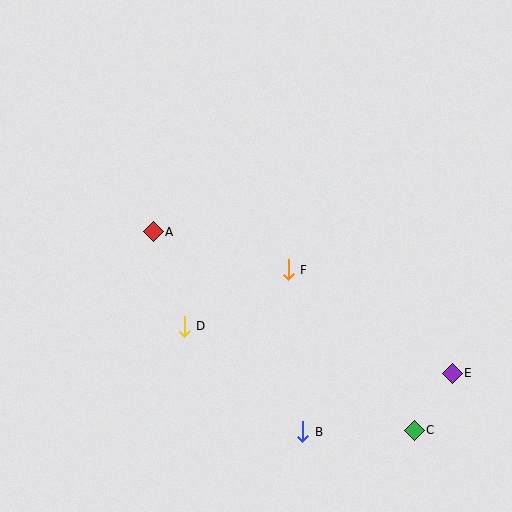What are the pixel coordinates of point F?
Point F is at (288, 270).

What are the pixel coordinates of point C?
Point C is at (414, 430).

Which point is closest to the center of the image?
Point F at (288, 270) is closest to the center.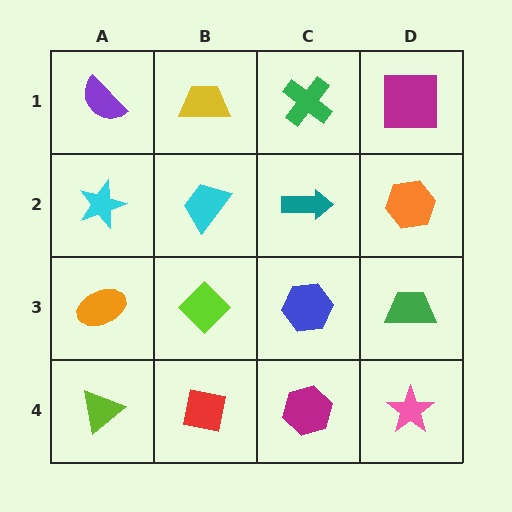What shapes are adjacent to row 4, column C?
A blue hexagon (row 3, column C), a red square (row 4, column B), a pink star (row 4, column D).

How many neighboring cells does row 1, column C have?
3.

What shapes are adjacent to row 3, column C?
A teal arrow (row 2, column C), a magenta hexagon (row 4, column C), a lime diamond (row 3, column B), a green trapezoid (row 3, column D).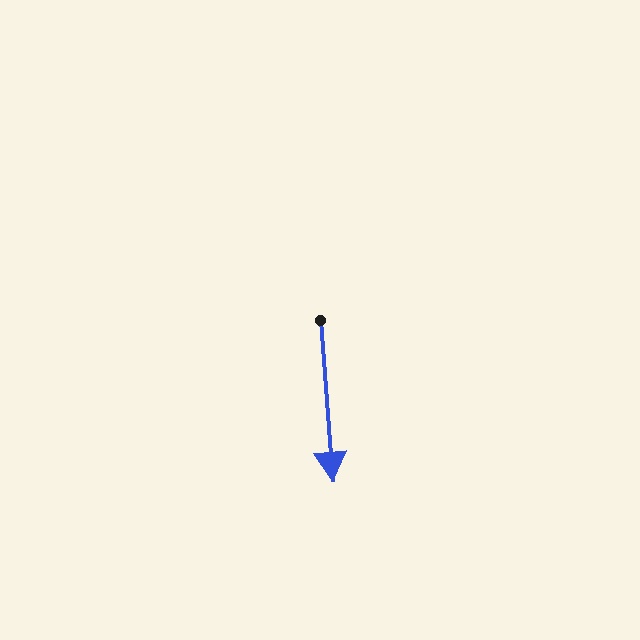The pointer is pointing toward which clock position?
Roughly 6 o'clock.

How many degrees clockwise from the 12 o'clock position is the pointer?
Approximately 176 degrees.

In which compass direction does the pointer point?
South.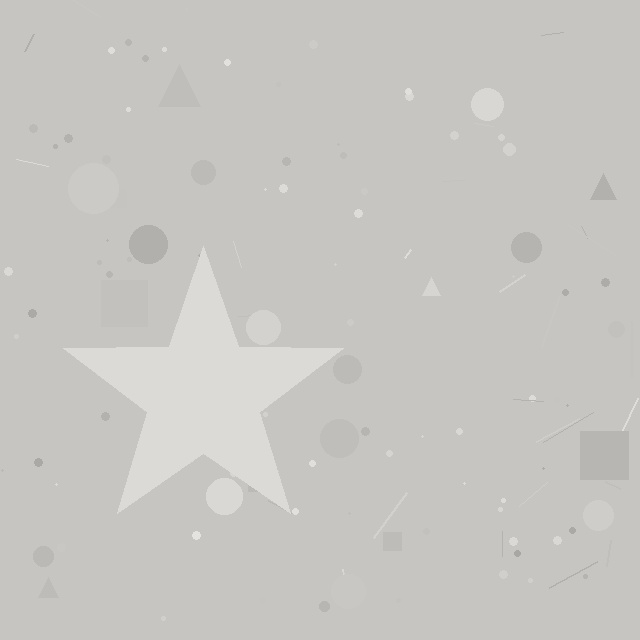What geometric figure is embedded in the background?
A star is embedded in the background.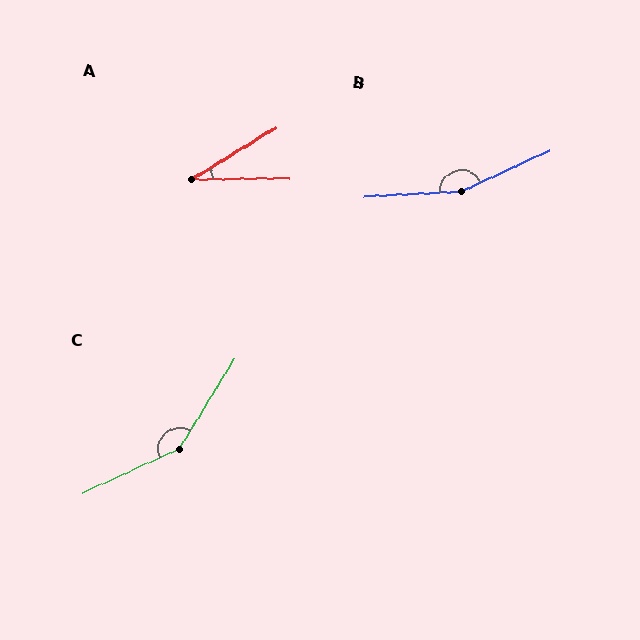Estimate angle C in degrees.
Approximately 146 degrees.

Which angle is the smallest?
A, at approximately 31 degrees.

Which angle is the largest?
B, at approximately 159 degrees.